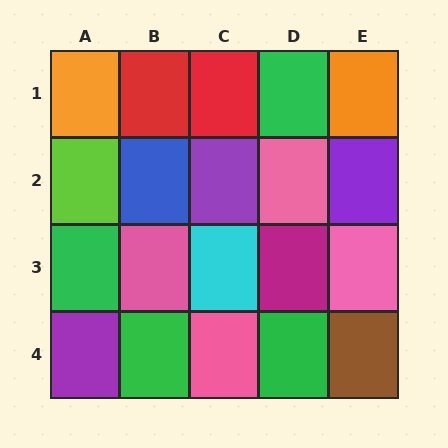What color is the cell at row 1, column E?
Orange.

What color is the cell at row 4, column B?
Green.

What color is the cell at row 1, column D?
Green.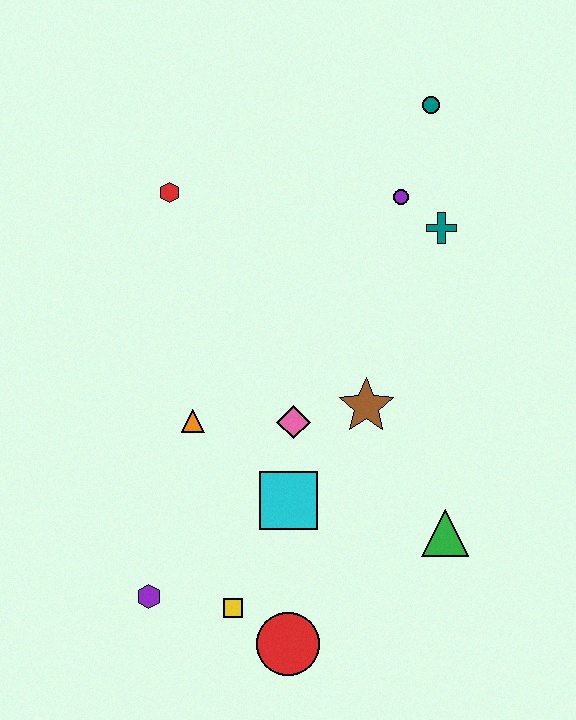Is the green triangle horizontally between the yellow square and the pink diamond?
No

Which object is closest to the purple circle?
The teal cross is closest to the purple circle.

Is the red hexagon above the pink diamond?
Yes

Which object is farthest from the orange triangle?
The teal circle is farthest from the orange triangle.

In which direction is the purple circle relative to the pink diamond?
The purple circle is above the pink diamond.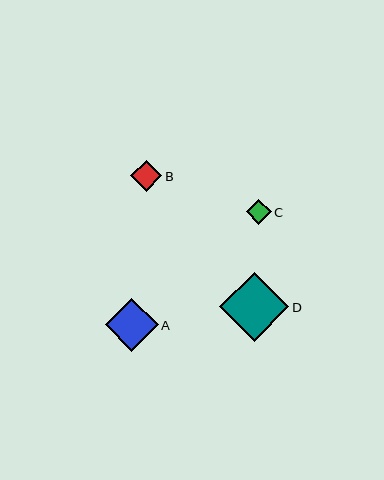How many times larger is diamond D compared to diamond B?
Diamond D is approximately 2.2 times the size of diamond B.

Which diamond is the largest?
Diamond D is the largest with a size of approximately 69 pixels.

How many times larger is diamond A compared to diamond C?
Diamond A is approximately 2.2 times the size of diamond C.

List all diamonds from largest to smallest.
From largest to smallest: D, A, B, C.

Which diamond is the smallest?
Diamond C is the smallest with a size of approximately 24 pixels.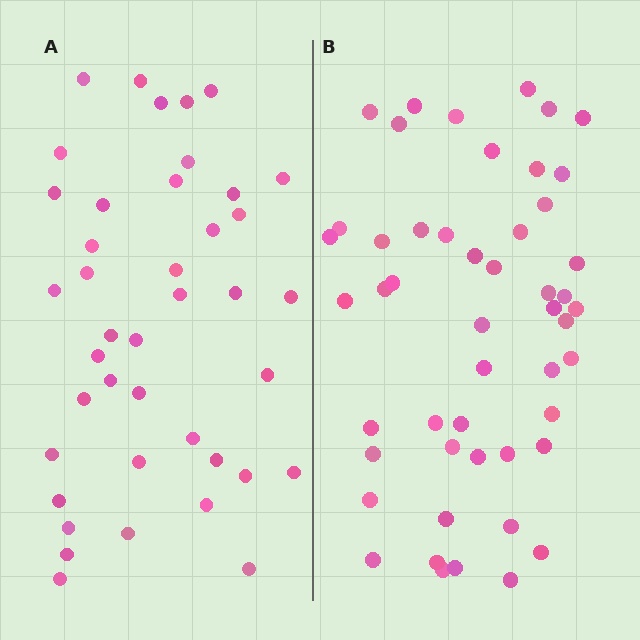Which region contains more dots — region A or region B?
Region B (the right region) has more dots.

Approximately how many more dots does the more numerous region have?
Region B has roughly 8 or so more dots than region A.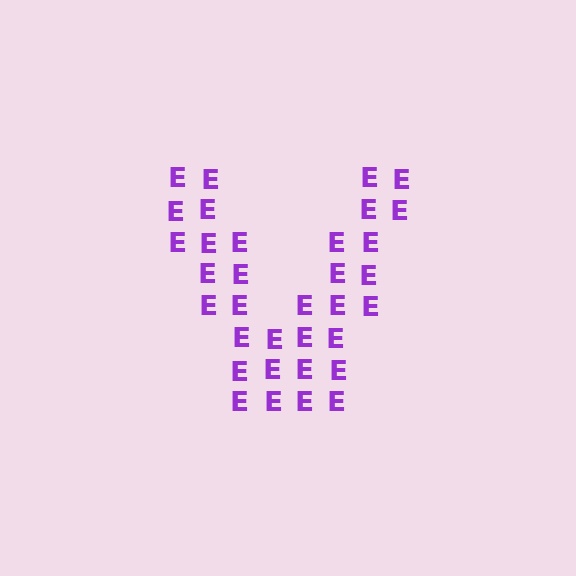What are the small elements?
The small elements are letter E's.